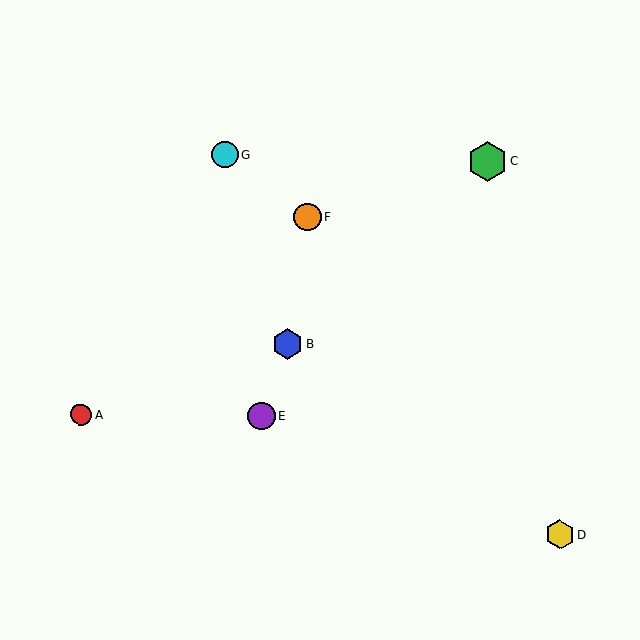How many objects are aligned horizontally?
2 objects (A, E) are aligned horizontally.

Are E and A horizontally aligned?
Yes, both are at y≈415.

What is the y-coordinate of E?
Object E is at y≈415.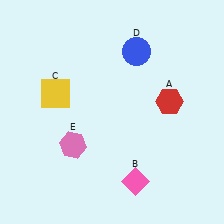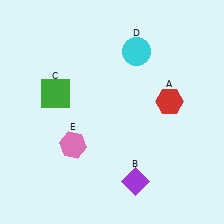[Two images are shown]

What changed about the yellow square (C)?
In Image 1, C is yellow. In Image 2, it changed to green.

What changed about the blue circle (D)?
In Image 1, D is blue. In Image 2, it changed to cyan.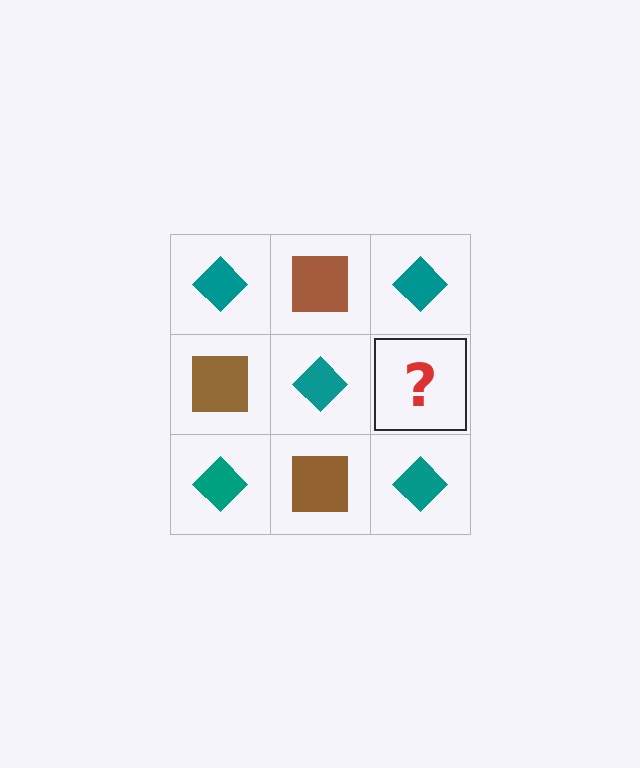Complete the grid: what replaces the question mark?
The question mark should be replaced with a brown square.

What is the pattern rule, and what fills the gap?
The rule is that it alternates teal diamond and brown square in a checkerboard pattern. The gap should be filled with a brown square.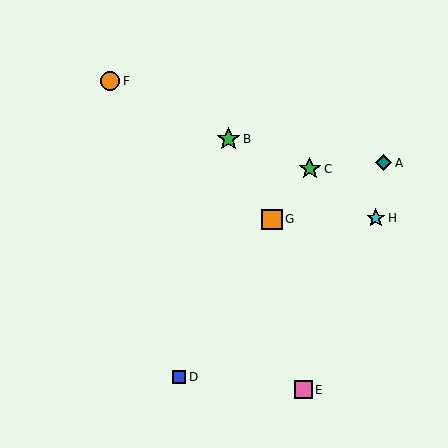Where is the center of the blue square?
The center of the blue square is at (179, 377).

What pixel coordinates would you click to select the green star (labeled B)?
Click at (228, 139) to select the green star B.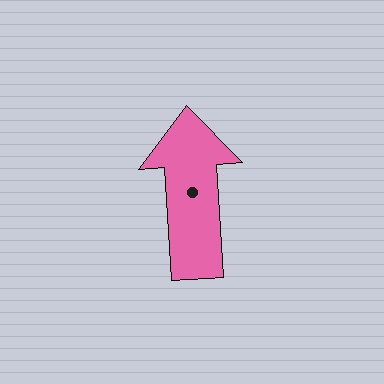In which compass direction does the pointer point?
North.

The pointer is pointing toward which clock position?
Roughly 12 o'clock.